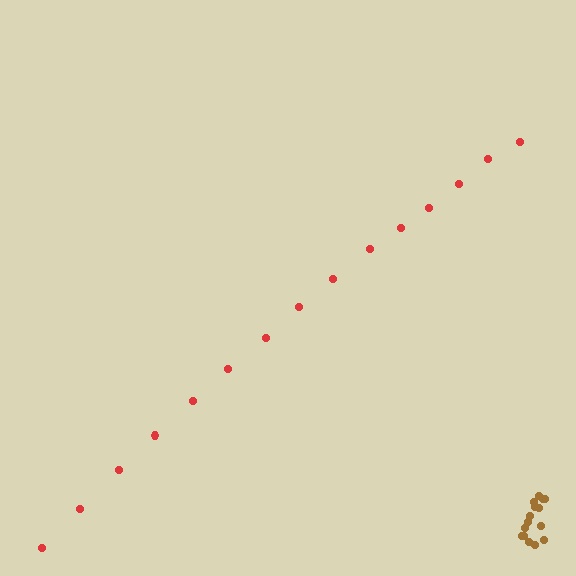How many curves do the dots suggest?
There are 2 distinct paths.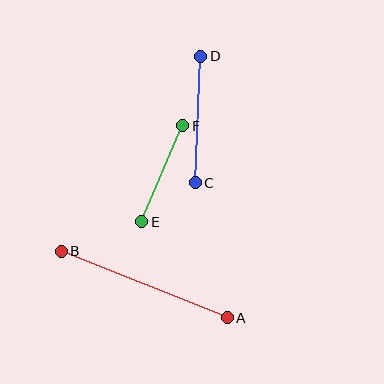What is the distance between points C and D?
The distance is approximately 126 pixels.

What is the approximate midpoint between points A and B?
The midpoint is at approximately (144, 285) pixels.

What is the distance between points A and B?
The distance is approximately 179 pixels.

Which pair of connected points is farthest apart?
Points A and B are farthest apart.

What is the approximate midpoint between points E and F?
The midpoint is at approximately (162, 174) pixels.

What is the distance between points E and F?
The distance is approximately 104 pixels.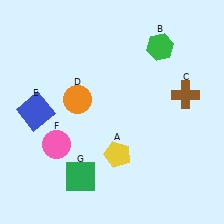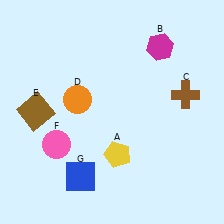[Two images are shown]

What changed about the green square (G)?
In Image 1, G is green. In Image 2, it changed to blue.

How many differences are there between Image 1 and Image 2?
There are 3 differences between the two images.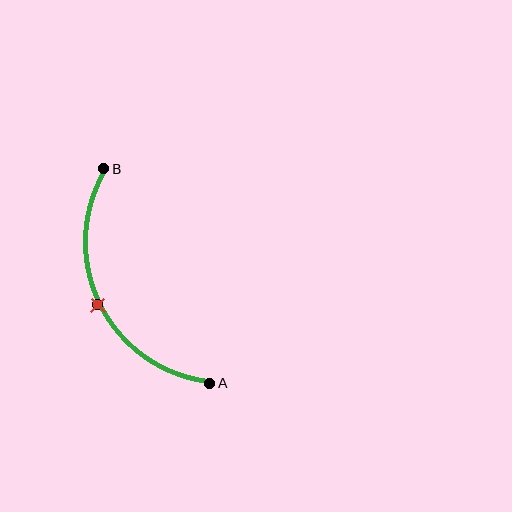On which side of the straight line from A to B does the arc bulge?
The arc bulges to the left of the straight line connecting A and B.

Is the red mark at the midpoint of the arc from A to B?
Yes. The red mark lies on the arc at equal arc-length from both A and B — it is the arc midpoint.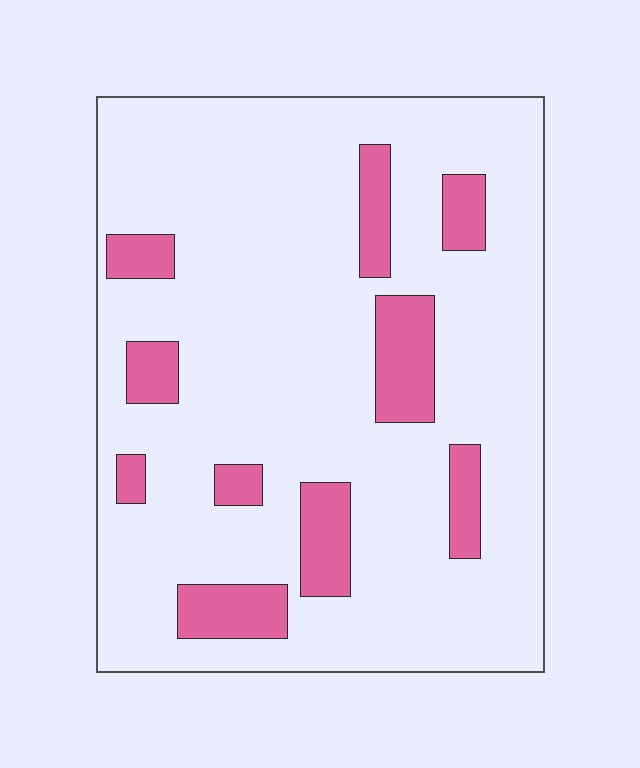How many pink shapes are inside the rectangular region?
10.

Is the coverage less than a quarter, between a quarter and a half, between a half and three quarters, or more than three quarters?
Less than a quarter.